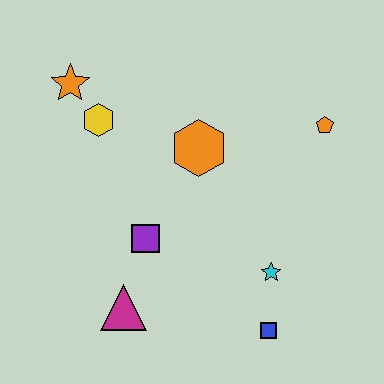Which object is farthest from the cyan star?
The orange star is farthest from the cyan star.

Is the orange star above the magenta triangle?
Yes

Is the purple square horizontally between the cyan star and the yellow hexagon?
Yes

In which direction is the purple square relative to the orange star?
The purple square is below the orange star.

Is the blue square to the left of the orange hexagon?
No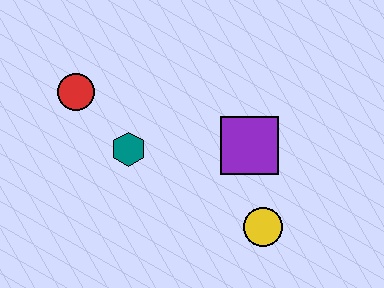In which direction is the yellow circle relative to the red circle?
The yellow circle is to the right of the red circle.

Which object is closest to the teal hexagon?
The red circle is closest to the teal hexagon.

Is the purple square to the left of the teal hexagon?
No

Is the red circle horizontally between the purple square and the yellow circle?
No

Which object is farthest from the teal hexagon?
The yellow circle is farthest from the teal hexagon.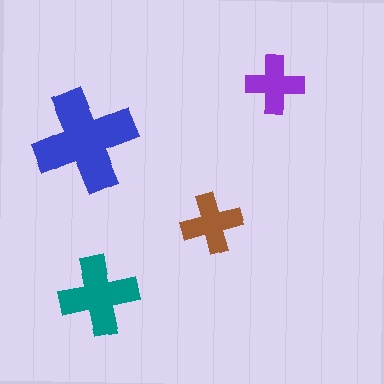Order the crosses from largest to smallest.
the blue one, the teal one, the brown one, the purple one.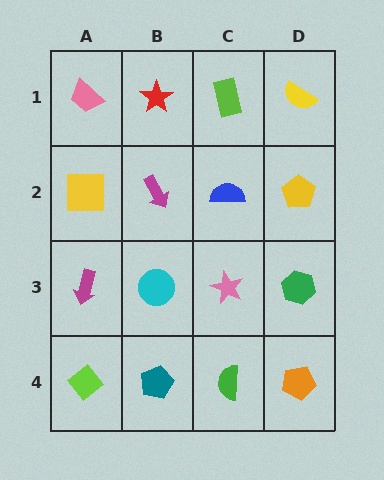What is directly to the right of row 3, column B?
A pink star.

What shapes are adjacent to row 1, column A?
A yellow square (row 2, column A), a red star (row 1, column B).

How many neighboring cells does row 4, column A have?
2.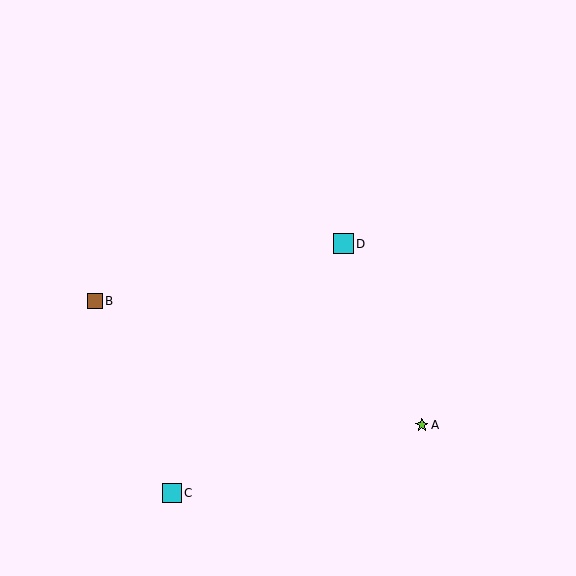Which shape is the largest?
The cyan square (labeled D) is the largest.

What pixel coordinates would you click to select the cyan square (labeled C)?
Click at (172, 493) to select the cyan square C.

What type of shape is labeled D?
Shape D is a cyan square.